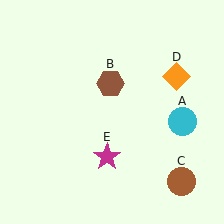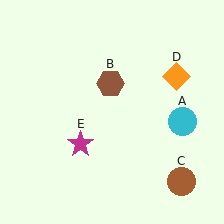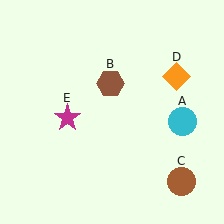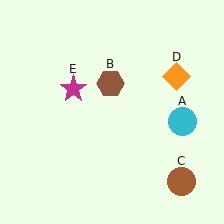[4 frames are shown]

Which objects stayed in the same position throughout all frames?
Cyan circle (object A) and brown hexagon (object B) and brown circle (object C) and orange diamond (object D) remained stationary.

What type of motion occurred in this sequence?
The magenta star (object E) rotated clockwise around the center of the scene.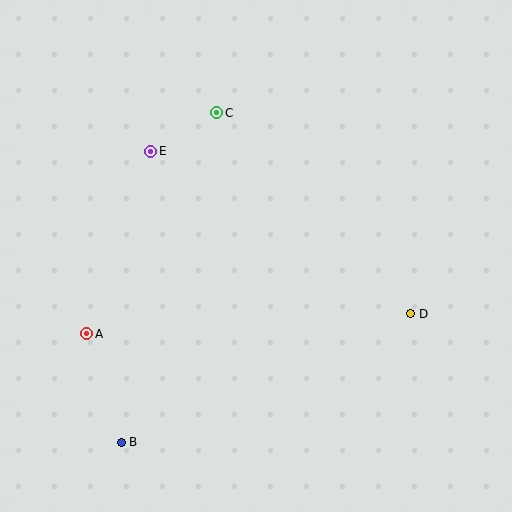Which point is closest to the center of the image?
Point E at (151, 151) is closest to the center.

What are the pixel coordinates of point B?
Point B is at (121, 442).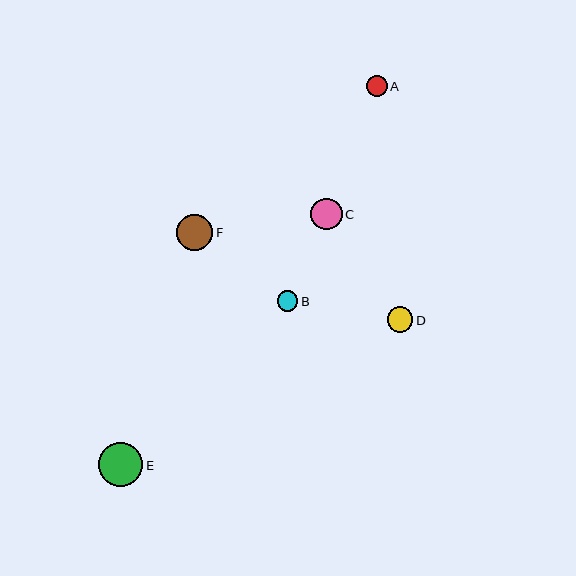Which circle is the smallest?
Circle A is the smallest with a size of approximately 21 pixels.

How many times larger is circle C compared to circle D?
Circle C is approximately 1.2 times the size of circle D.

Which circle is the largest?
Circle E is the largest with a size of approximately 45 pixels.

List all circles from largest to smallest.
From largest to smallest: E, F, C, D, B, A.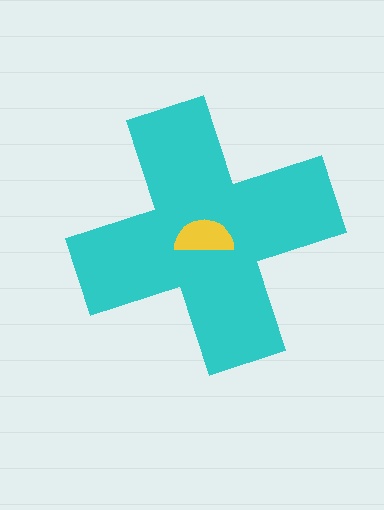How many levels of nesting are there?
2.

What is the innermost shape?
The yellow semicircle.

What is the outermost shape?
The cyan cross.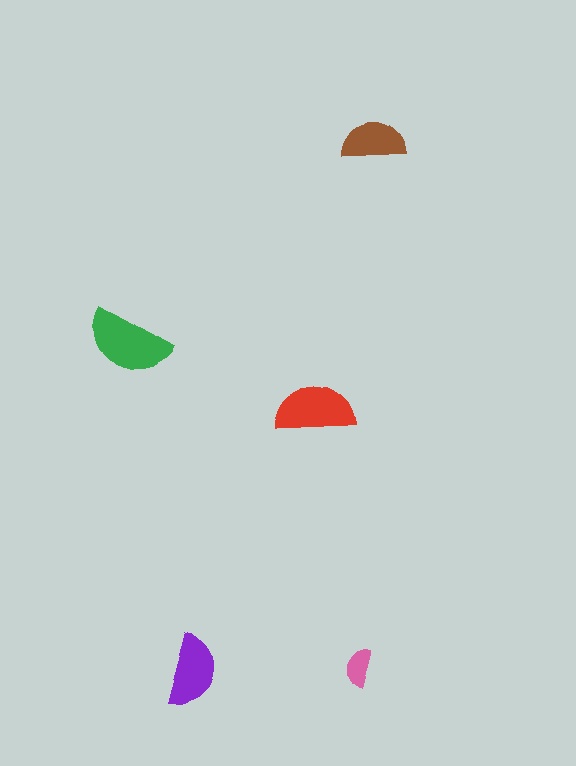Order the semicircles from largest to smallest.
the green one, the red one, the purple one, the brown one, the pink one.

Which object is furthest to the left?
The green semicircle is leftmost.